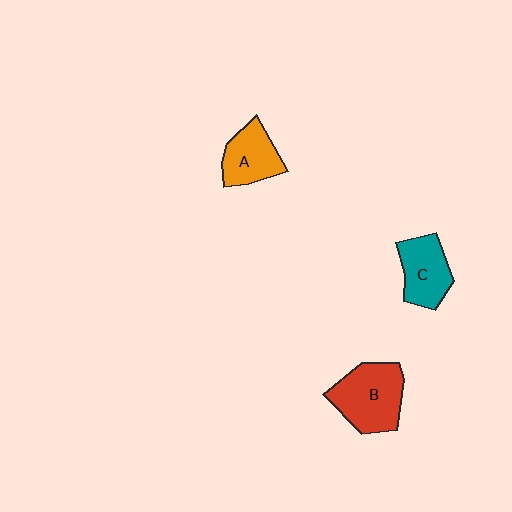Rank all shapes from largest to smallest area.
From largest to smallest: B (red), C (teal), A (orange).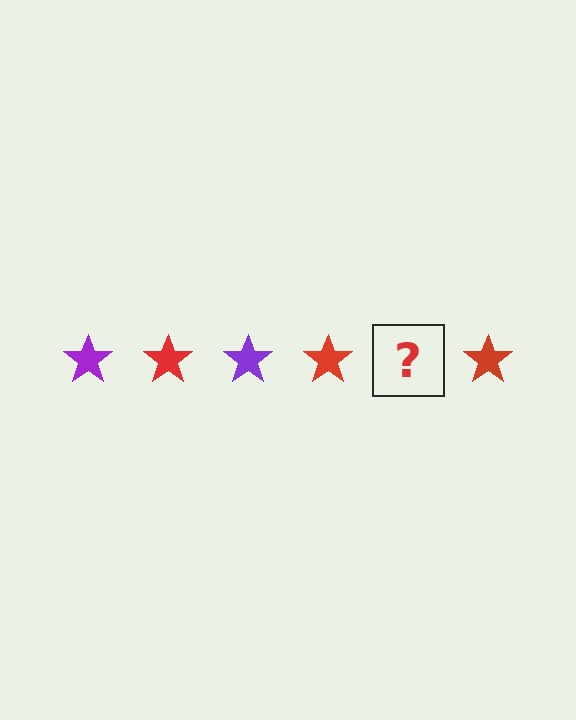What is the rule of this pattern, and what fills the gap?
The rule is that the pattern cycles through purple, red stars. The gap should be filled with a purple star.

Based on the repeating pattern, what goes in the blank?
The blank should be a purple star.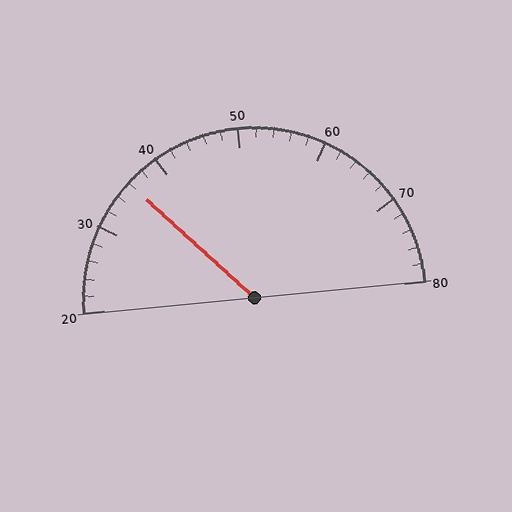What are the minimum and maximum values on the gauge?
The gauge ranges from 20 to 80.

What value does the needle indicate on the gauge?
The needle indicates approximately 36.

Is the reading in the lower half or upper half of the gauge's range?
The reading is in the lower half of the range (20 to 80).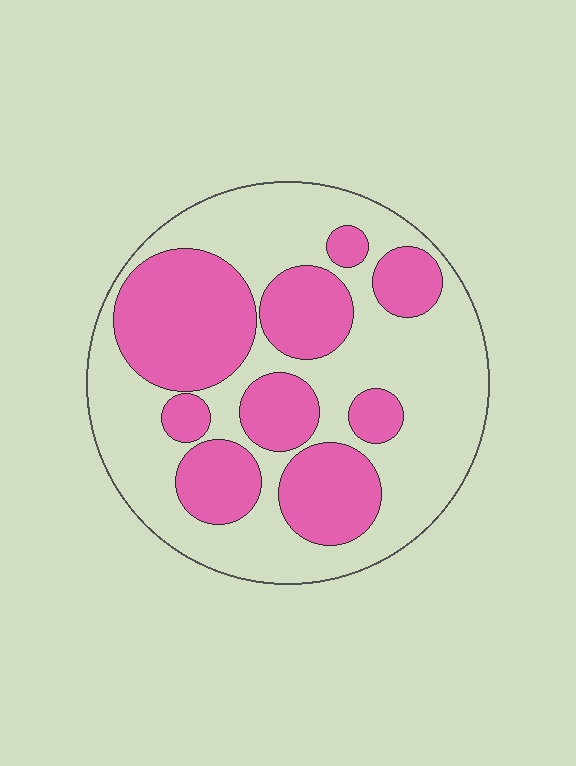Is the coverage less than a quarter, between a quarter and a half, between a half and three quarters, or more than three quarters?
Between a quarter and a half.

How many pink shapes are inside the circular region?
9.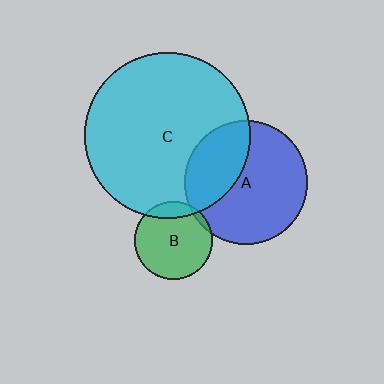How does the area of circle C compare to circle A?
Approximately 1.8 times.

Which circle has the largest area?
Circle C (cyan).